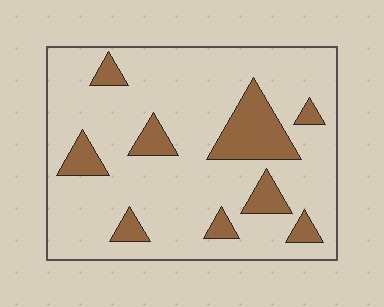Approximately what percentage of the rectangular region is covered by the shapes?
Approximately 20%.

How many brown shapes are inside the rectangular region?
9.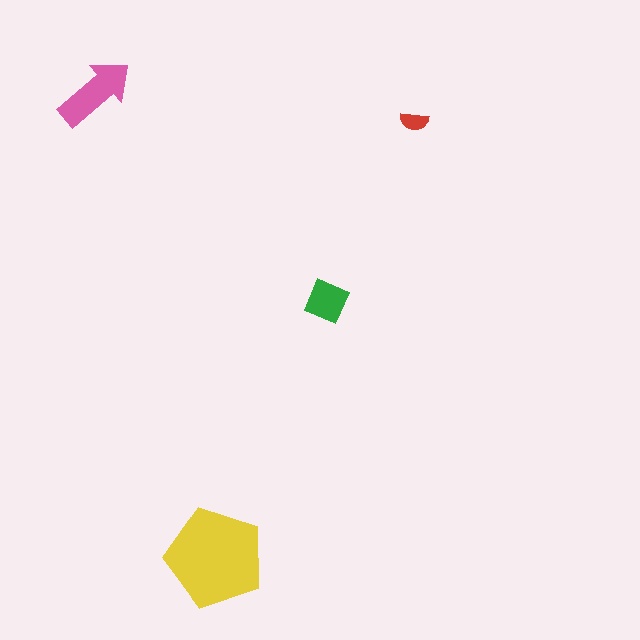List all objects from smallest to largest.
The red semicircle, the green diamond, the pink arrow, the yellow pentagon.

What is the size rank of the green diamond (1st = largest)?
3rd.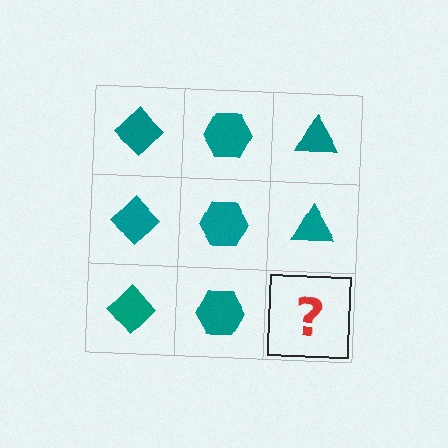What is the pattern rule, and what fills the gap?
The rule is that each column has a consistent shape. The gap should be filled with a teal triangle.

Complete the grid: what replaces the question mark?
The question mark should be replaced with a teal triangle.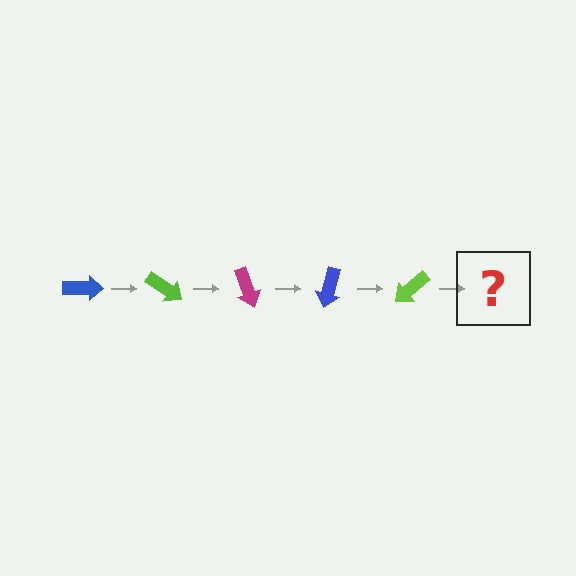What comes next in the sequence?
The next element should be a magenta arrow, rotated 175 degrees from the start.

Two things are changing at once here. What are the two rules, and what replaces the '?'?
The two rules are that it rotates 35 degrees each step and the color cycles through blue, lime, and magenta. The '?' should be a magenta arrow, rotated 175 degrees from the start.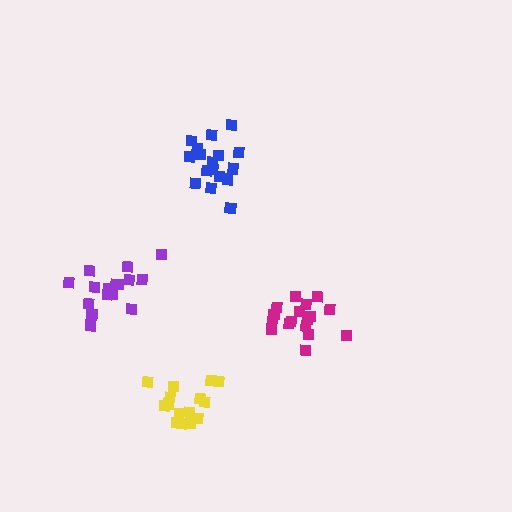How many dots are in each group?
Group 1: 17 dots, Group 2: 17 dots, Group 3: 17 dots, Group 4: 15 dots (66 total).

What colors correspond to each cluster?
The clusters are colored: blue, magenta, purple, yellow.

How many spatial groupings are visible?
There are 4 spatial groupings.